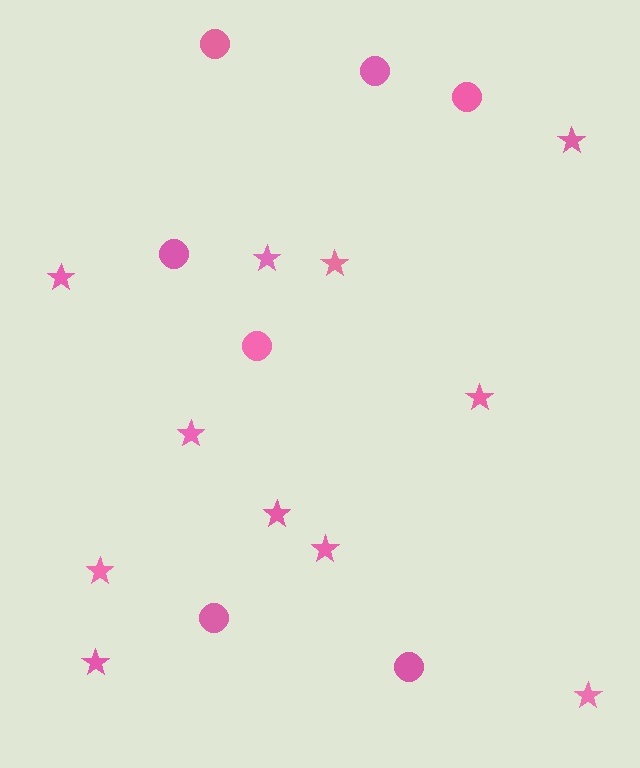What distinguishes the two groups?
There are 2 groups: one group of stars (11) and one group of circles (7).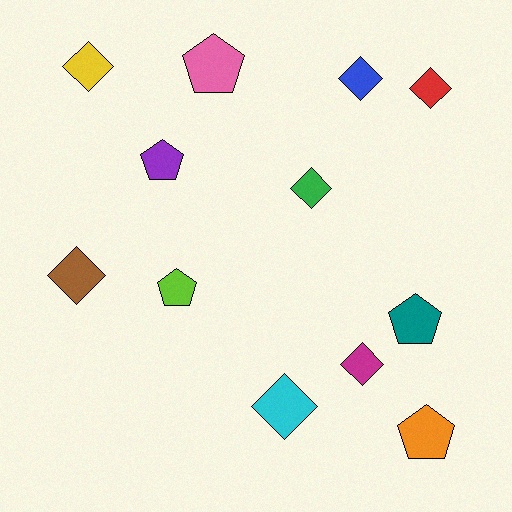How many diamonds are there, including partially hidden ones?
There are 7 diamonds.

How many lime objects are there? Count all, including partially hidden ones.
There is 1 lime object.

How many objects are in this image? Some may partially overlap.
There are 12 objects.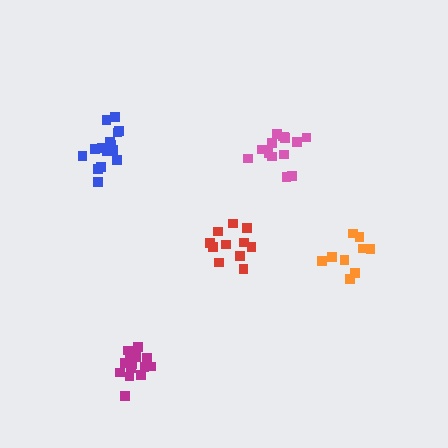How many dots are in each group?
Group 1: 14 dots, Group 2: 9 dots, Group 3: 11 dots, Group 4: 15 dots, Group 5: 15 dots (64 total).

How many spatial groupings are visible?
There are 5 spatial groupings.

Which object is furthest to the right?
The orange cluster is rightmost.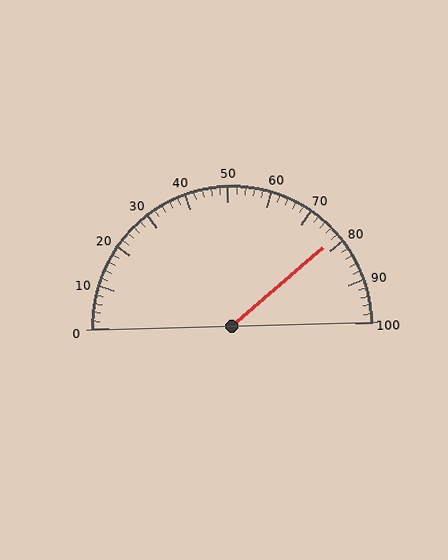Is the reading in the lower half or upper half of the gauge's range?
The reading is in the upper half of the range (0 to 100).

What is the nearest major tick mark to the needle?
The nearest major tick mark is 80.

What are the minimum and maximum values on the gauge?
The gauge ranges from 0 to 100.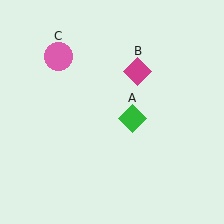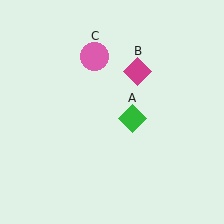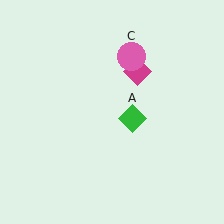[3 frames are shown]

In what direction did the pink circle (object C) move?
The pink circle (object C) moved right.